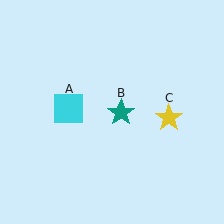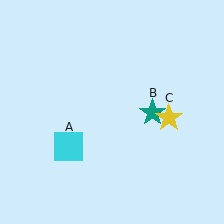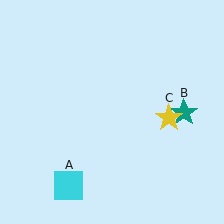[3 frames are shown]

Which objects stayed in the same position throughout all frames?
Yellow star (object C) remained stationary.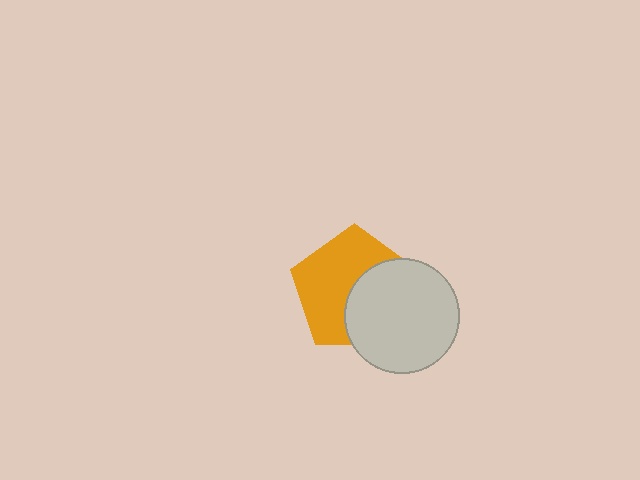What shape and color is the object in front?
The object in front is a light gray circle.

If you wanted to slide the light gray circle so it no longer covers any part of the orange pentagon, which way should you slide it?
Slide it toward the lower-right — that is the most direct way to separate the two shapes.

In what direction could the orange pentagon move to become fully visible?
The orange pentagon could move toward the upper-left. That would shift it out from behind the light gray circle entirely.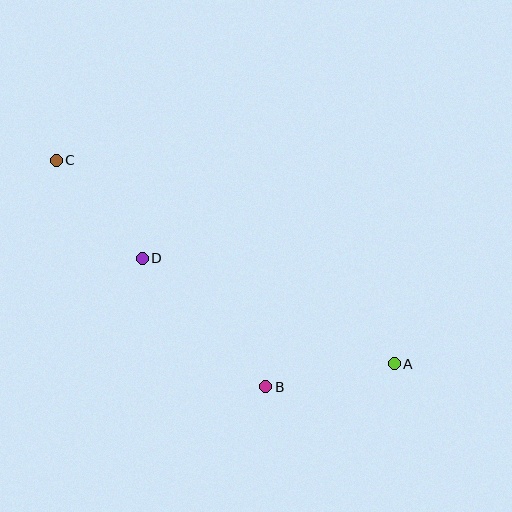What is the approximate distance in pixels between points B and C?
The distance between B and C is approximately 309 pixels.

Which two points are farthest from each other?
Points A and C are farthest from each other.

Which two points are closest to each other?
Points A and B are closest to each other.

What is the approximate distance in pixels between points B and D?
The distance between B and D is approximately 178 pixels.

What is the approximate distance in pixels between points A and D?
The distance between A and D is approximately 273 pixels.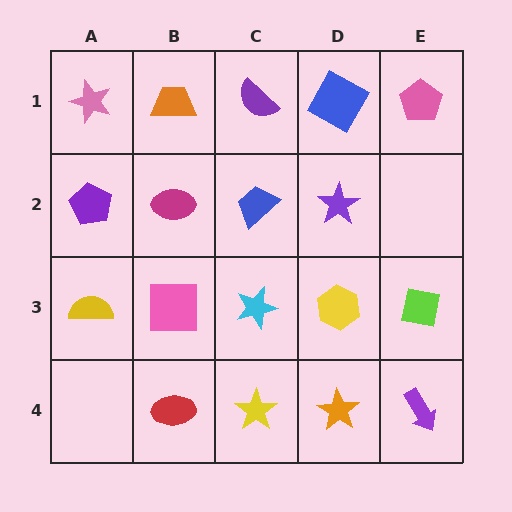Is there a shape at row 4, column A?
No, that cell is empty.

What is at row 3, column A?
A yellow semicircle.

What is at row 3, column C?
A cyan star.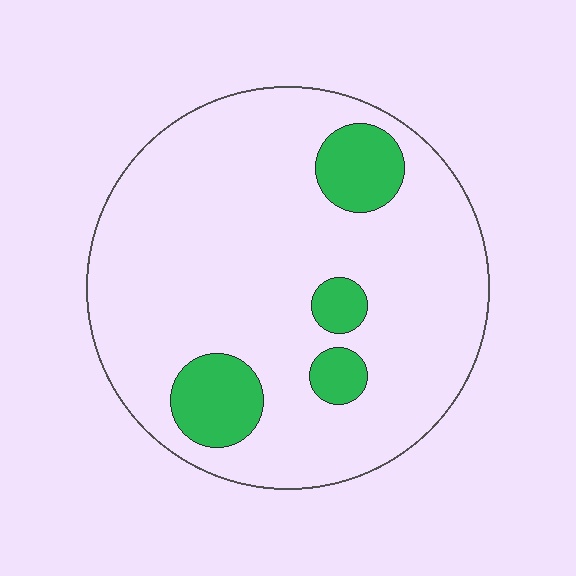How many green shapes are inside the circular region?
4.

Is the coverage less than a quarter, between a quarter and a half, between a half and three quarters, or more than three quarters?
Less than a quarter.